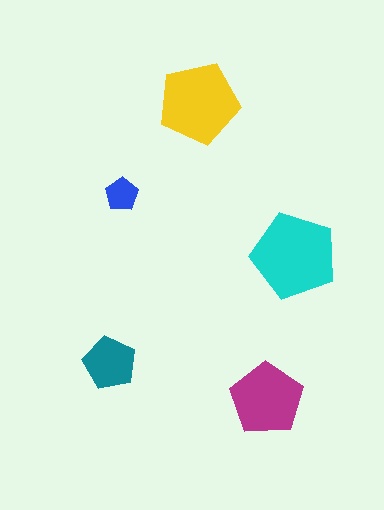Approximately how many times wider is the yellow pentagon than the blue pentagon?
About 2.5 times wider.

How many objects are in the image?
There are 5 objects in the image.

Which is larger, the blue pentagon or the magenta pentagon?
The magenta one.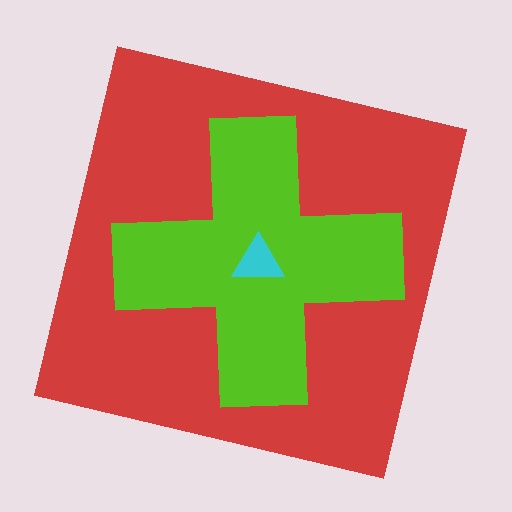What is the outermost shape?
The red square.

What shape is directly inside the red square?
The lime cross.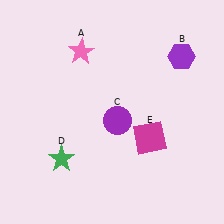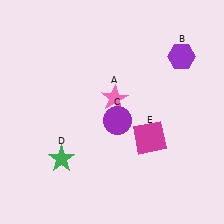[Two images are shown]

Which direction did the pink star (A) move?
The pink star (A) moved down.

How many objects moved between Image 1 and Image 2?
1 object moved between the two images.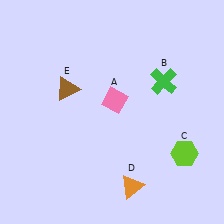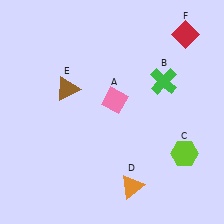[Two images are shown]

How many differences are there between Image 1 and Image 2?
There is 1 difference between the two images.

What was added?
A red diamond (F) was added in Image 2.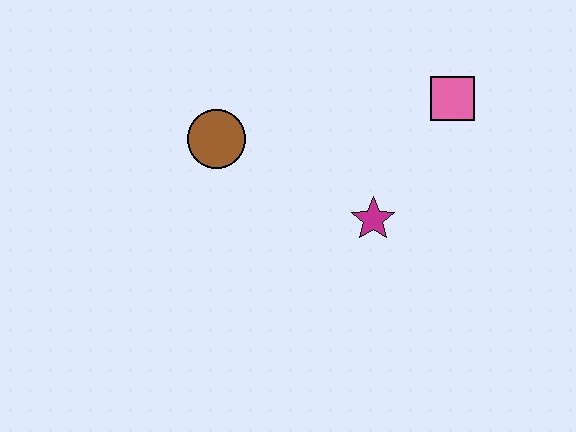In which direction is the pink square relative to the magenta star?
The pink square is above the magenta star.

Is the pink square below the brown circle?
No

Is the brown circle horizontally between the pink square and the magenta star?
No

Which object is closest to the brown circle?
The magenta star is closest to the brown circle.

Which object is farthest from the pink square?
The brown circle is farthest from the pink square.